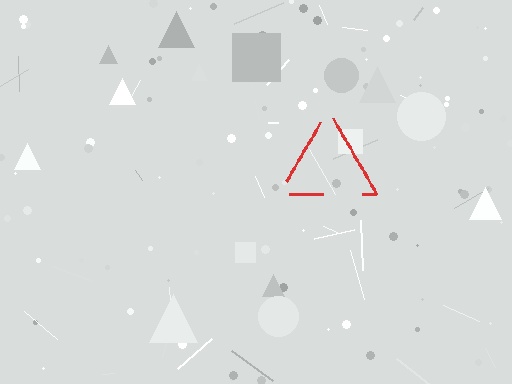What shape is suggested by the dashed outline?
The dashed outline suggests a triangle.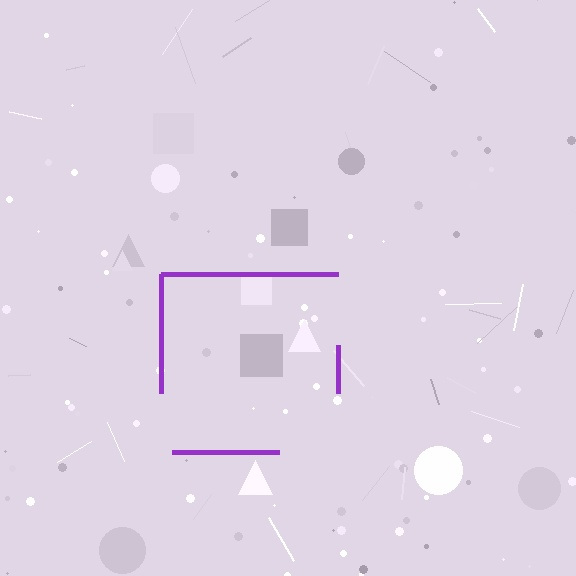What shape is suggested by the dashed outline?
The dashed outline suggests a square.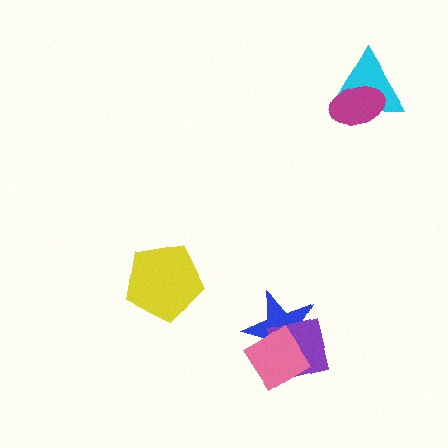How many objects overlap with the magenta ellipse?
1 object overlaps with the magenta ellipse.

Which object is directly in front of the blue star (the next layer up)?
The purple square is directly in front of the blue star.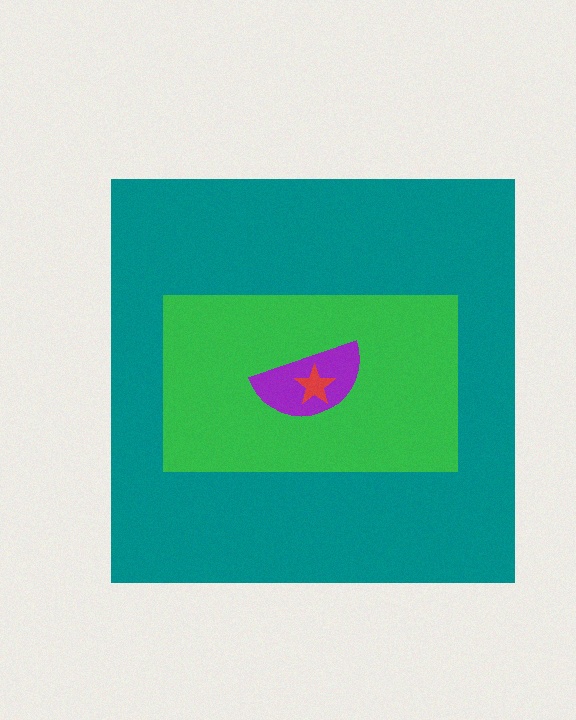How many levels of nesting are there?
4.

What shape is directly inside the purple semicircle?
The red star.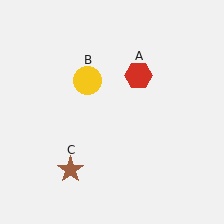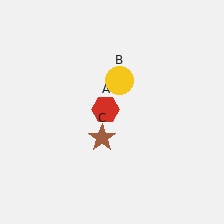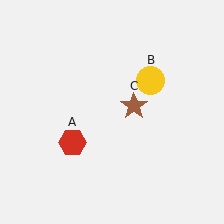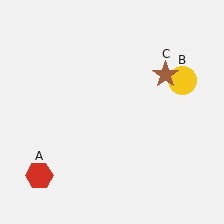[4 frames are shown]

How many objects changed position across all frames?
3 objects changed position: red hexagon (object A), yellow circle (object B), brown star (object C).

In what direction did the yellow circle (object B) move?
The yellow circle (object B) moved right.